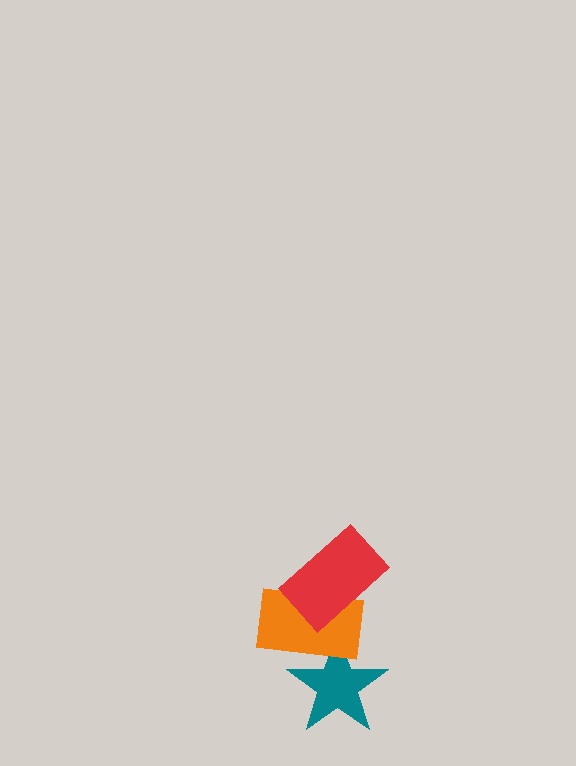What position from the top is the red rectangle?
The red rectangle is 1st from the top.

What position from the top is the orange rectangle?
The orange rectangle is 2nd from the top.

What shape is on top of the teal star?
The orange rectangle is on top of the teal star.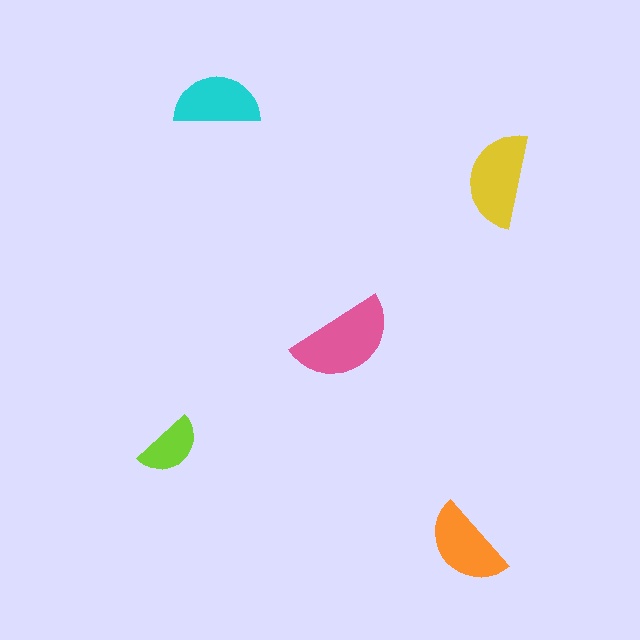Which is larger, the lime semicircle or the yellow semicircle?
The yellow one.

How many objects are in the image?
There are 5 objects in the image.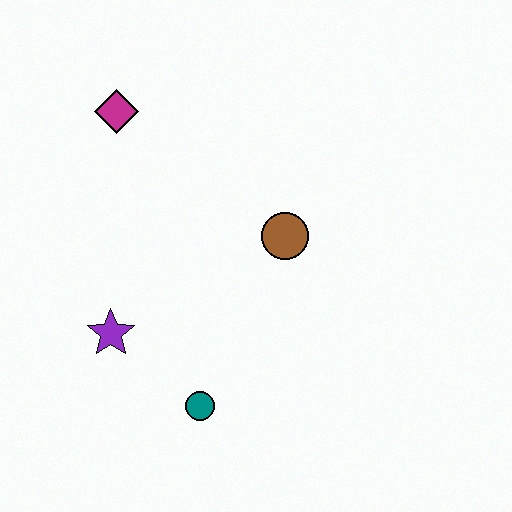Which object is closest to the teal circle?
The purple star is closest to the teal circle.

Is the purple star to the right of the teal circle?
No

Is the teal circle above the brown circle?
No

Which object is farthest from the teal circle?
The magenta diamond is farthest from the teal circle.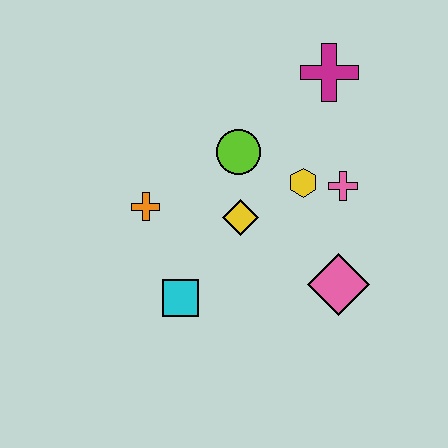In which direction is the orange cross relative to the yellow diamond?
The orange cross is to the left of the yellow diamond.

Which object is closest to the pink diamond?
The pink cross is closest to the pink diamond.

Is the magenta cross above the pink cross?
Yes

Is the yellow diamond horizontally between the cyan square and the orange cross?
No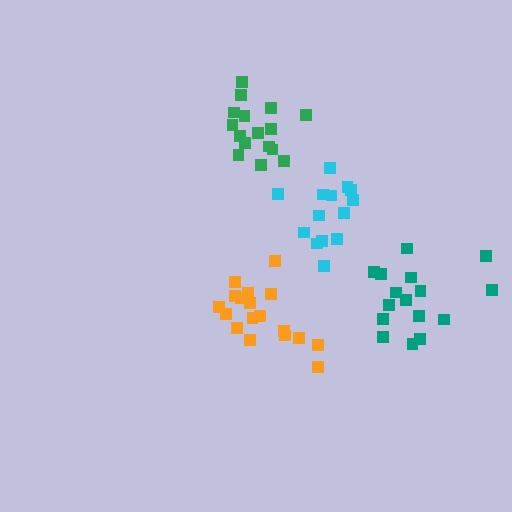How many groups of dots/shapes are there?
There are 4 groups.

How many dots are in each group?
Group 1: 18 dots, Group 2: 14 dots, Group 3: 16 dots, Group 4: 16 dots (64 total).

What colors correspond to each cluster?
The clusters are colored: orange, cyan, teal, green.